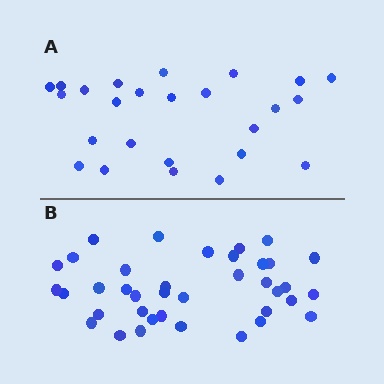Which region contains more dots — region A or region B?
Region B (the bottom region) has more dots.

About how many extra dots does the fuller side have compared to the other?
Region B has approximately 15 more dots than region A.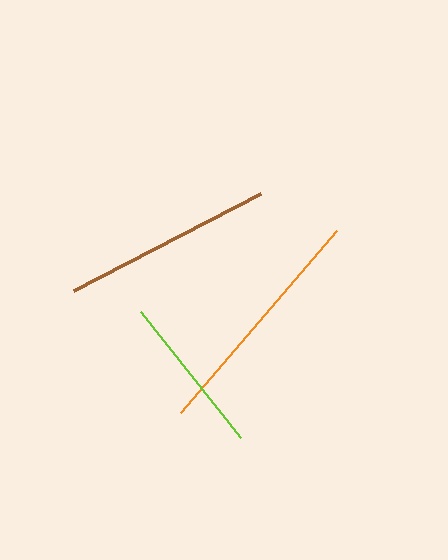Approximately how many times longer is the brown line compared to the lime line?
The brown line is approximately 1.3 times the length of the lime line.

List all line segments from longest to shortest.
From longest to shortest: orange, brown, lime.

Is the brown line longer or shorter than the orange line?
The orange line is longer than the brown line.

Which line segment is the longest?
The orange line is the longest at approximately 240 pixels.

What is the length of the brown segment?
The brown segment is approximately 210 pixels long.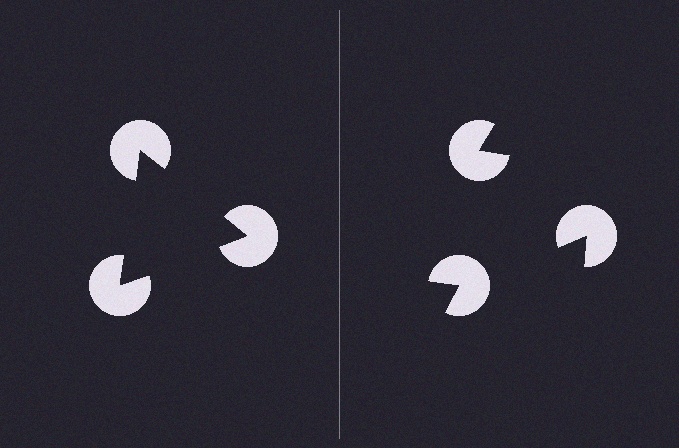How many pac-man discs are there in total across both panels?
6 — 3 on each side.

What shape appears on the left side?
An illusory triangle.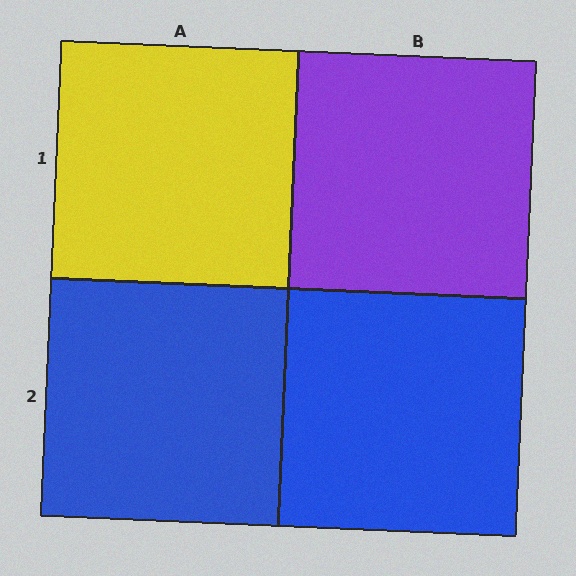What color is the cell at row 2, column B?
Blue.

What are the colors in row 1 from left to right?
Yellow, purple.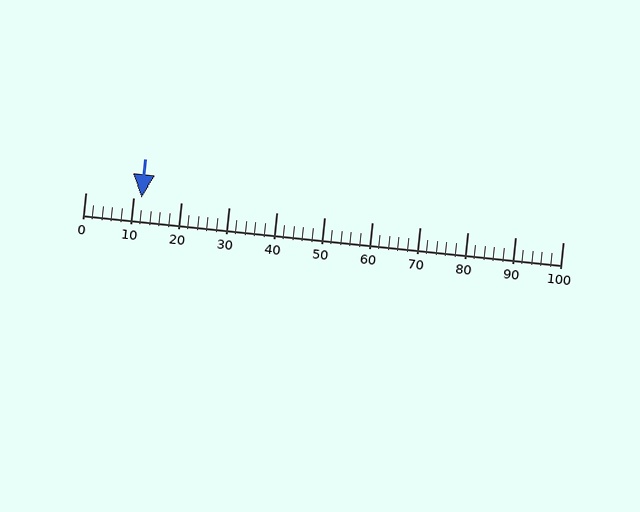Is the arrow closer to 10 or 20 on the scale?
The arrow is closer to 10.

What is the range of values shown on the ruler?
The ruler shows values from 0 to 100.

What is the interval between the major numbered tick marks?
The major tick marks are spaced 10 units apart.